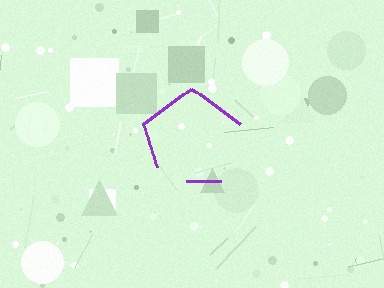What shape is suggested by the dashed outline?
The dashed outline suggests a pentagon.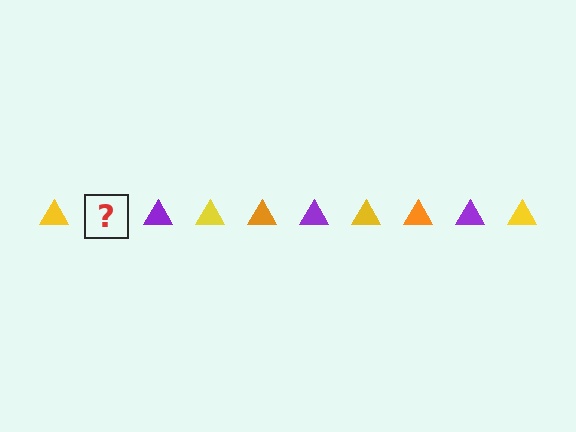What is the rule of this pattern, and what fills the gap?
The rule is that the pattern cycles through yellow, orange, purple triangles. The gap should be filled with an orange triangle.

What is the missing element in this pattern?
The missing element is an orange triangle.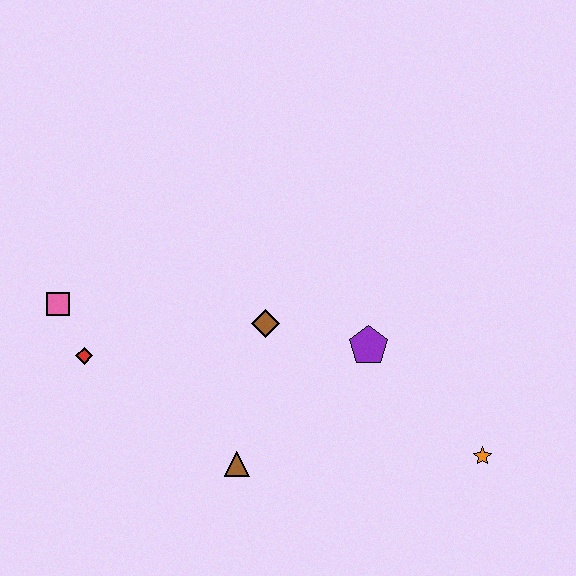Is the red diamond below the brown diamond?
Yes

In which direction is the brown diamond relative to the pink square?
The brown diamond is to the right of the pink square.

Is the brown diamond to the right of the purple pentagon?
No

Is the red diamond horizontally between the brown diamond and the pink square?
Yes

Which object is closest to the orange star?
The purple pentagon is closest to the orange star.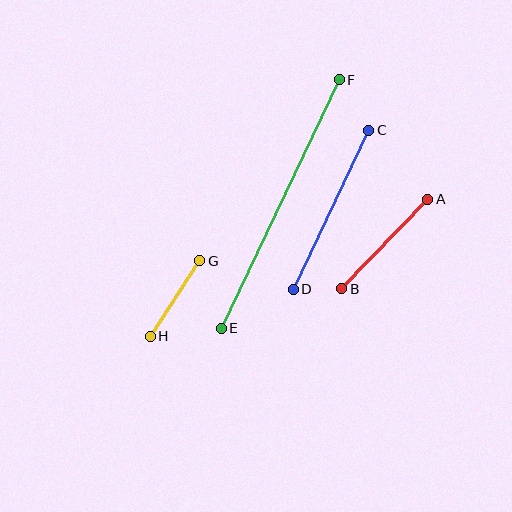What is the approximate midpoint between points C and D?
The midpoint is at approximately (331, 210) pixels.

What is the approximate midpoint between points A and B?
The midpoint is at approximately (385, 244) pixels.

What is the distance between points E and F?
The distance is approximately 275 pixels.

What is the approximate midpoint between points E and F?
The midpoint is at approximately (280, 204) pixels.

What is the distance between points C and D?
The distance is approximately 176 pixels.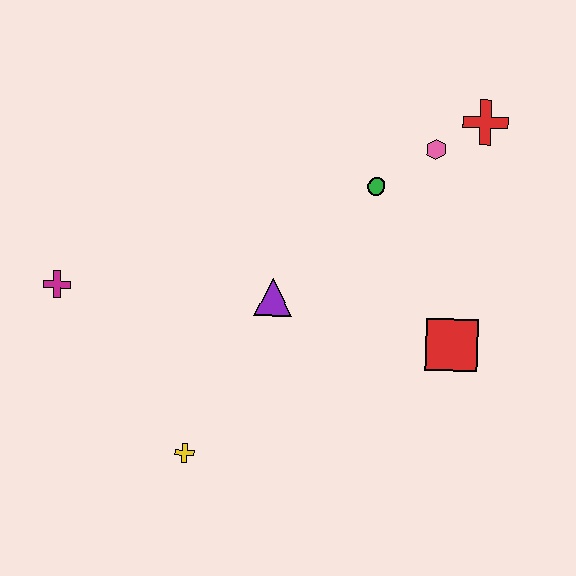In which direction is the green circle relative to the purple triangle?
The green circle is above the purple triangle.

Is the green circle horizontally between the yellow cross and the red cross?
Yes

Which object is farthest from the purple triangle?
The red cross is farthest from the purple triangle.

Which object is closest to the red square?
The green circle is closest to the red square.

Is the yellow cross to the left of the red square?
Yes